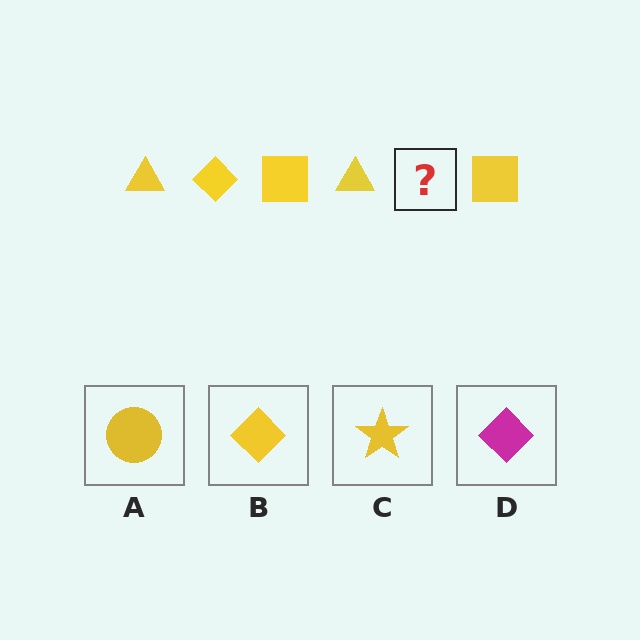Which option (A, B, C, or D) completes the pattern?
B.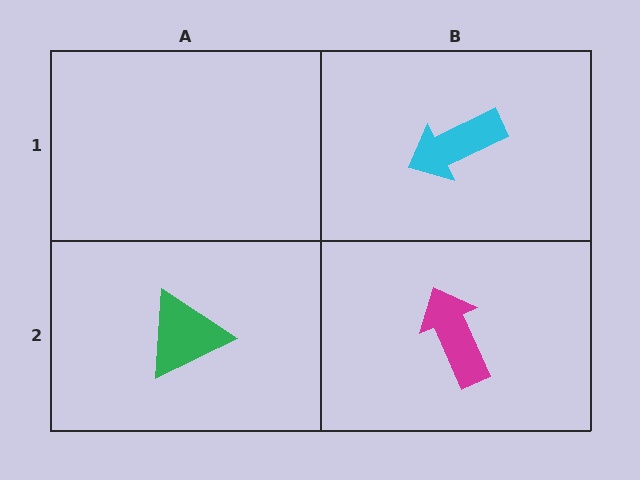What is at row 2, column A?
A green triangle.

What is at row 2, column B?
A magenta arrow.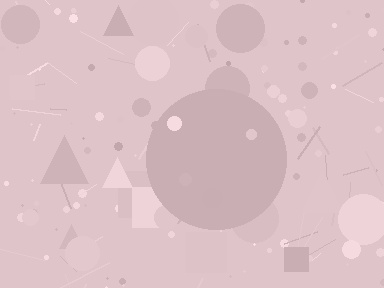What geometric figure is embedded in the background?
A circle is embedded in the background.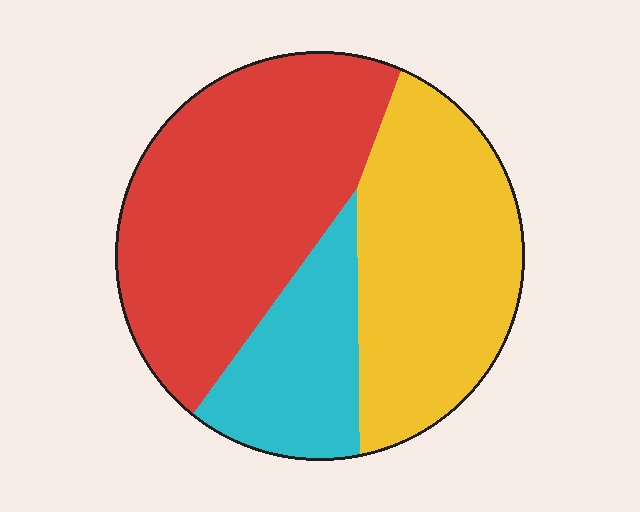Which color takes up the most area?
Red, at roughly 45%.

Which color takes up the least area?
Cyan, at roughly 20%.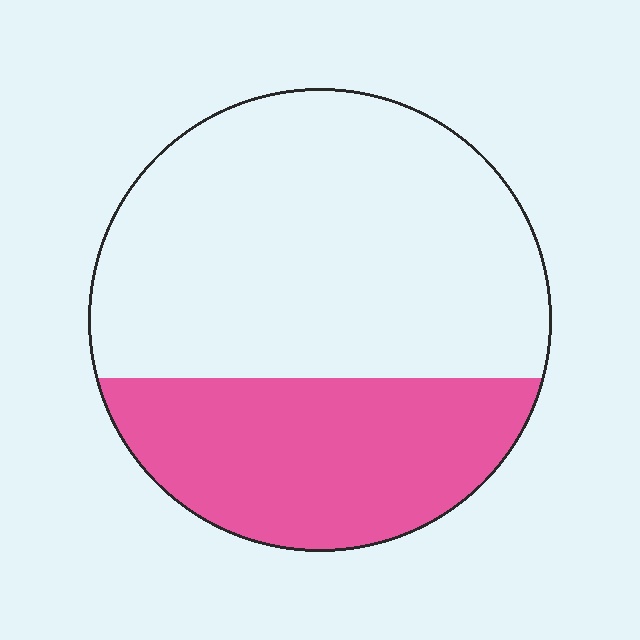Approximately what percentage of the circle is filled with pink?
Approximately 35%.